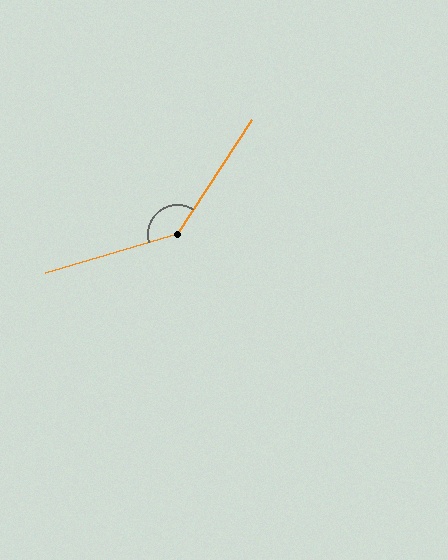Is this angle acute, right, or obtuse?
It is obtuse.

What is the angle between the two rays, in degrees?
Approximately 139 degrees.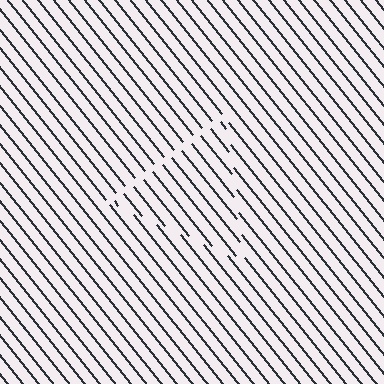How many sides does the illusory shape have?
3 sides — the line-ends trace a triangle.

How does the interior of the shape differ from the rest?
The interior of the shape contains the same grating, shifted by half a period — the contour is defined by the phase discontinuity where line-ends from the inner and outer gratings abut.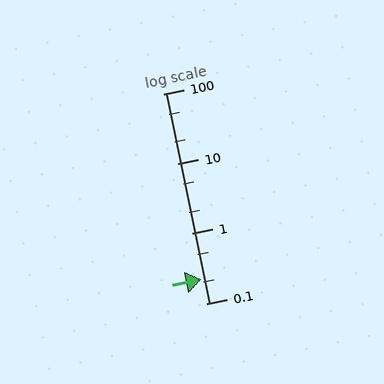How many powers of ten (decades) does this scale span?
The scale spans 3 decades, from 0.1 to 100.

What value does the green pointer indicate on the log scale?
The pointer indicates approximately 0.22.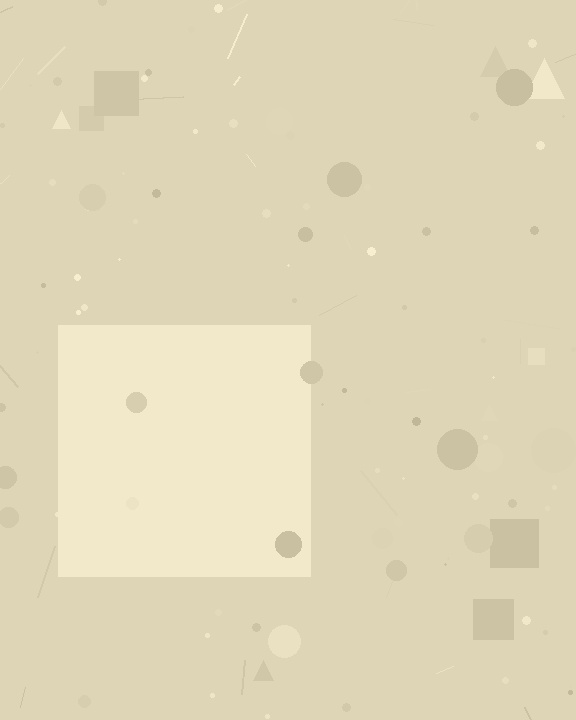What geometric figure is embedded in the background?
A square is embedded in the background.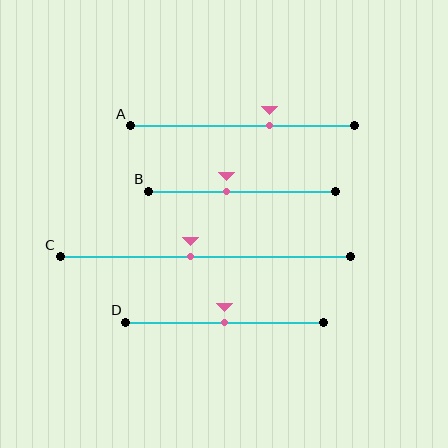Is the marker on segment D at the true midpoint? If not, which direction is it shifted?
Yes, the marker on segment D is at the true midpoint.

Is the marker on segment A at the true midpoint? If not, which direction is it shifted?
No, the marker on segment A is shifted to the right by about 12% of the segment length.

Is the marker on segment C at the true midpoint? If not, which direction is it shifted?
No, the marker on segment C is shifted to the left by about 5% of the segment length.